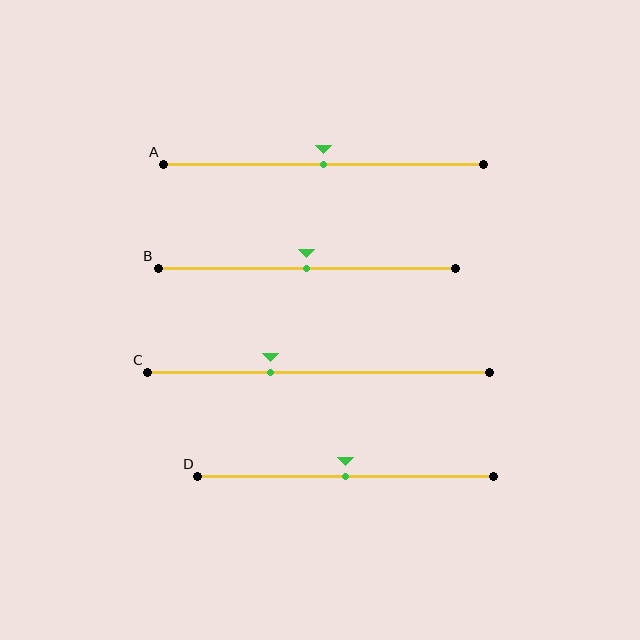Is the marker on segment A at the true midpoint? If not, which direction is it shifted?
Yes, the marker on segment A is at the true midpoint.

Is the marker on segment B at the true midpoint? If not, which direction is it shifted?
Yes, the marker on segment B is at the true midpoint.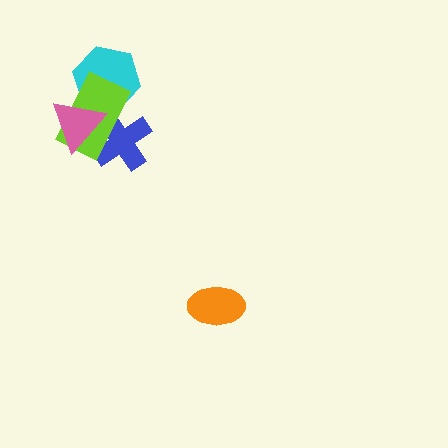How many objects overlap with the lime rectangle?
3 objects overlap with the lime rectangle.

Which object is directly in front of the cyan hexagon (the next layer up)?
The lime rectangle is directly in front of the cyan hexagon.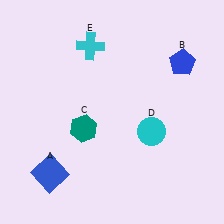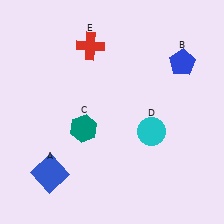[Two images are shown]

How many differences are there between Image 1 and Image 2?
There is 1 difference between the two images.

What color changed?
The cross (E) changed from cyan in Image 1 to red in Image 2.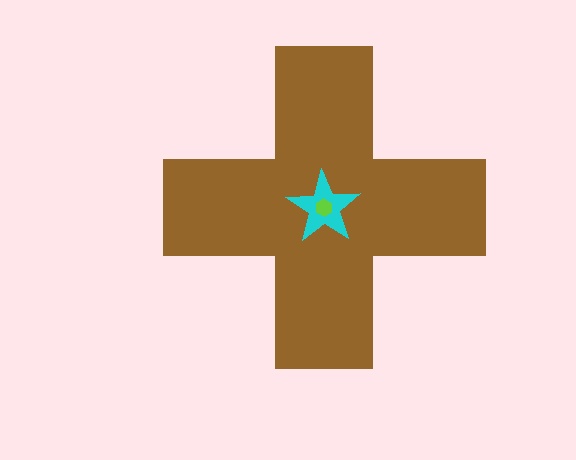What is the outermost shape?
The brown cross.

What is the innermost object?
The lime hexagon.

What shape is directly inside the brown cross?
The cyan star.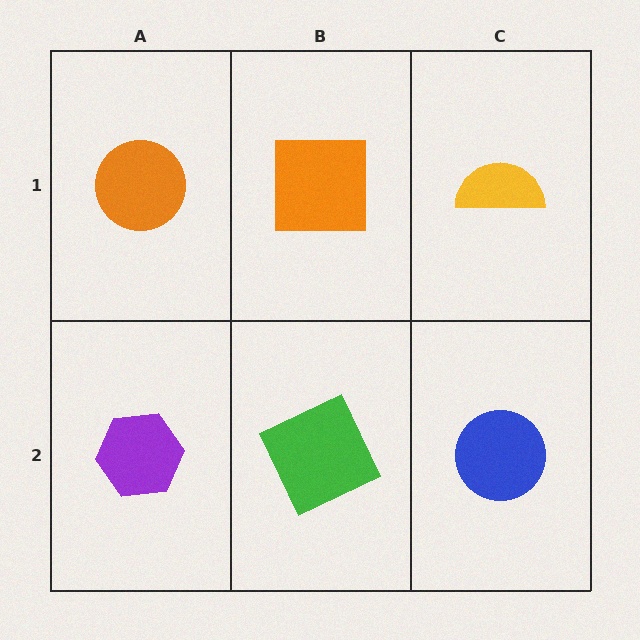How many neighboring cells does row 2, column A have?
2.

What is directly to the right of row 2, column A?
A green square.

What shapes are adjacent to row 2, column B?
An orange square (row 1, column B), a purple hexagon (row 2, column A), a blue circle (row 2, column C).